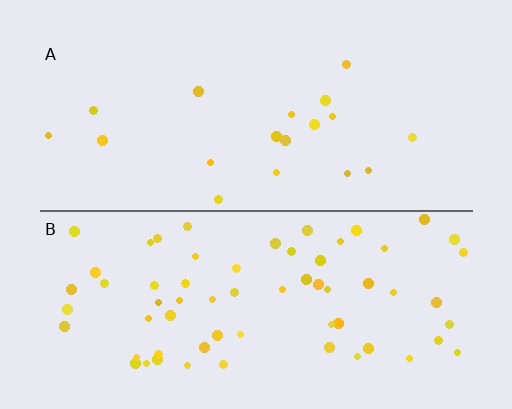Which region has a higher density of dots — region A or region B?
B (the bottom).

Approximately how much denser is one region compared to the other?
Approximately 3.5× — region B over region A.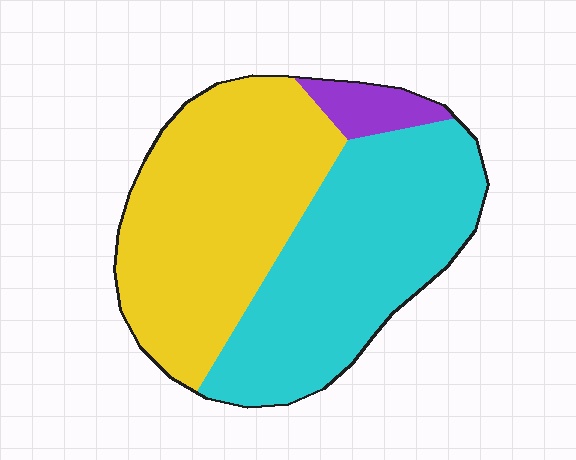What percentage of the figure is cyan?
Cyan takes up about one half (1/2) of the figure.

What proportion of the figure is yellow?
Yellow takes up about one half (1/2) of the figure.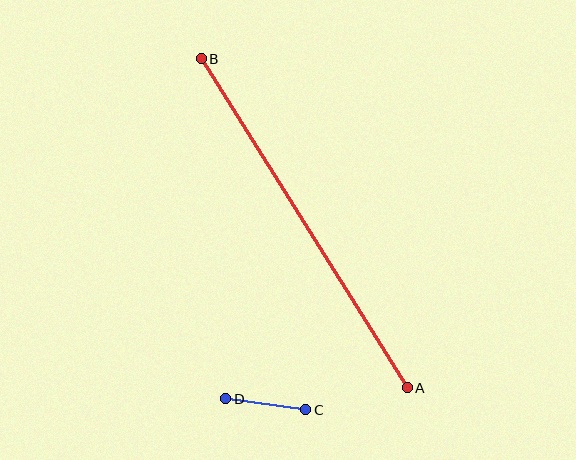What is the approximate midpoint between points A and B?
The midpoint is at approximately (304, 223) pixels.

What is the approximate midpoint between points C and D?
The midpoint is at approximately (266, 404) pixels.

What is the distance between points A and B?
The distance is approximately 388 pixels.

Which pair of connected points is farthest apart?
Points A and B are farthest apart.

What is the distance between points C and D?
The distance is approximately 81 pixels.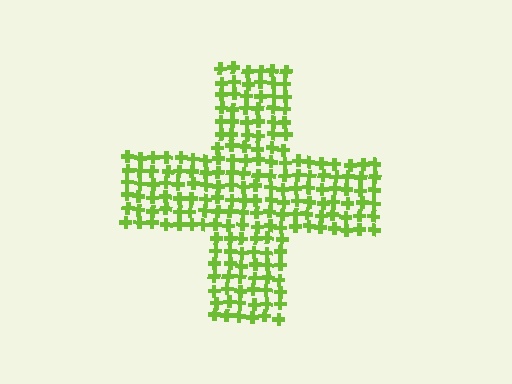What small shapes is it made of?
It is made of small crosses.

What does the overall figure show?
The overall figure shows a cross.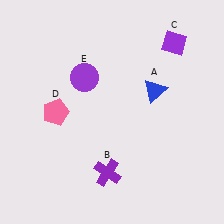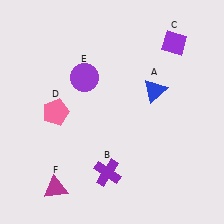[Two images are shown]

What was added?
A magenta triangle (F) was added in Image 2.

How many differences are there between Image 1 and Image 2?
There is 1 difference between the two images.